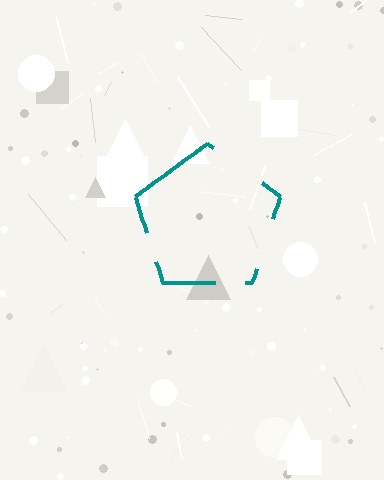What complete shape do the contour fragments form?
The contour fragments form a pentagon.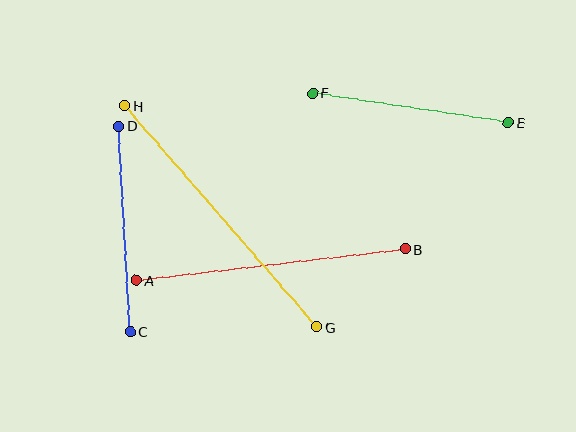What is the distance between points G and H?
The distance is approximately 293 pixels.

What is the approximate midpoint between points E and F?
The midpoint is at approximately (411, 108) pixels.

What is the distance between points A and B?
The distance is approximately 271 pixels.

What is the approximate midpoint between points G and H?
The midpoint is at approximately (221, 216) pixels.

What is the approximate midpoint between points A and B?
The midpoint is at approximately (271, 265) pixels.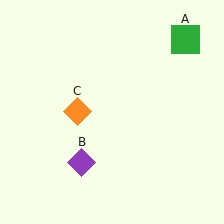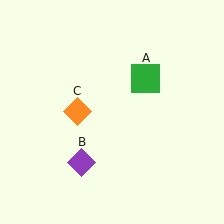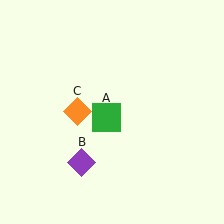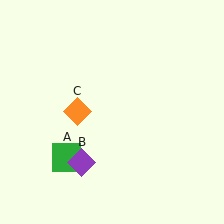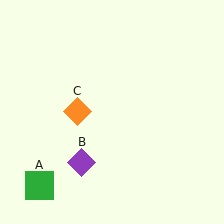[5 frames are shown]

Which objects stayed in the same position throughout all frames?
Purple diamond (object B) and orange diamond (object C) remained stationary.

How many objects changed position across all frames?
1 object changed position: green square (object A).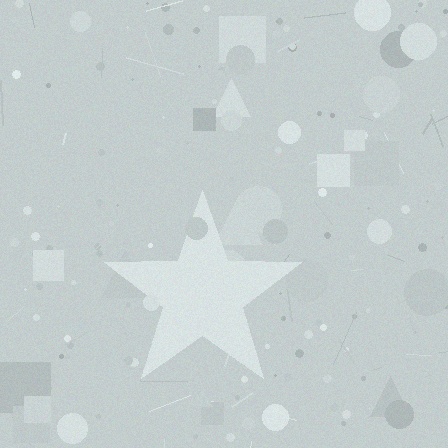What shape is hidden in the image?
A star is hidden in the image.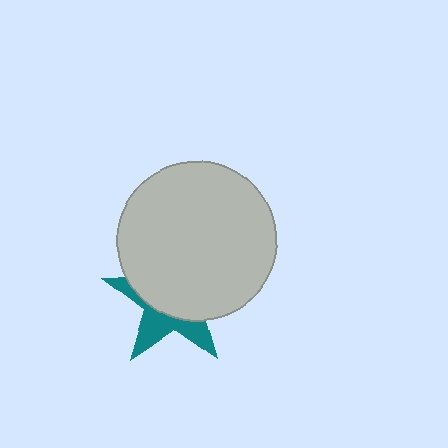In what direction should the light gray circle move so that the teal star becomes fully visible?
The light gray circle should move up. That is the shortest direction to clear the overlap and leave the teal star fully visible.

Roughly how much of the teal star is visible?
A small part of it is visible (roughly 37%).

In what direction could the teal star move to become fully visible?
The teal star could move down. That would shift it out from behind the light gray circle entirely.